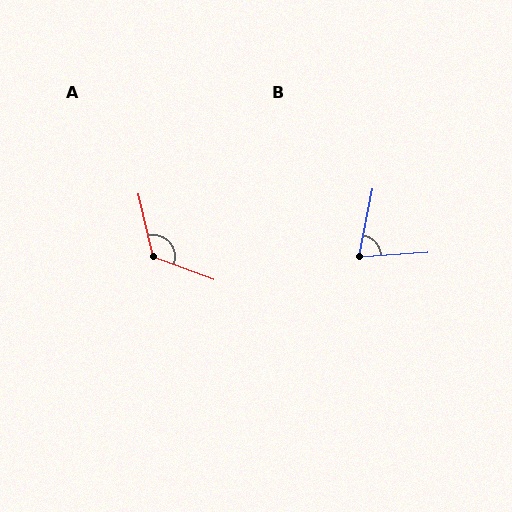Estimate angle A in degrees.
Approximately 123 degrees.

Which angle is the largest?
A, at approximately 123 degrees.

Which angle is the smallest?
B, at approximately 75 degrees.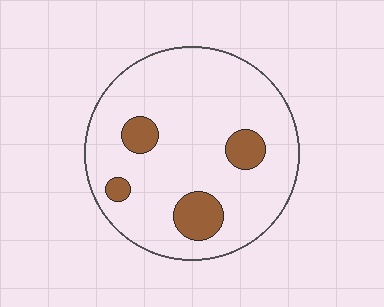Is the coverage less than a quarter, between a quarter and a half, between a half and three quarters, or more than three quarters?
Less than a quarter.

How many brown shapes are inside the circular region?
4.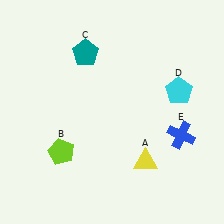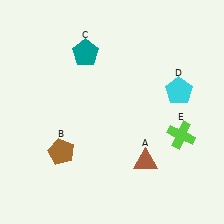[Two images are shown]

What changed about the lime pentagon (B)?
In Image 1, B is lime. In Image 2, it changed to brown.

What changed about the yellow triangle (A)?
In Image 1, A is yellow. In Image 2, it changed to brown.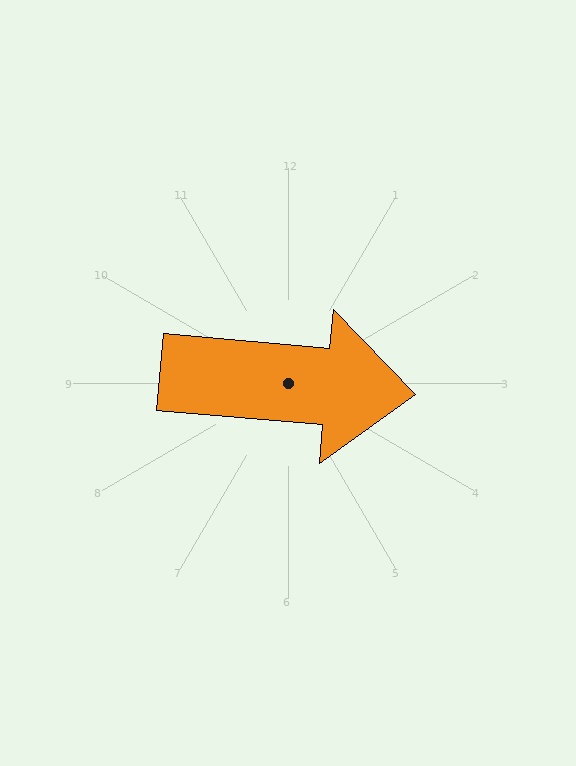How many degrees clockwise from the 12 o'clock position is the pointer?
Approximately 95 degrees.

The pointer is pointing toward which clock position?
Roughly 3 o'clock.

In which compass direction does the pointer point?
East.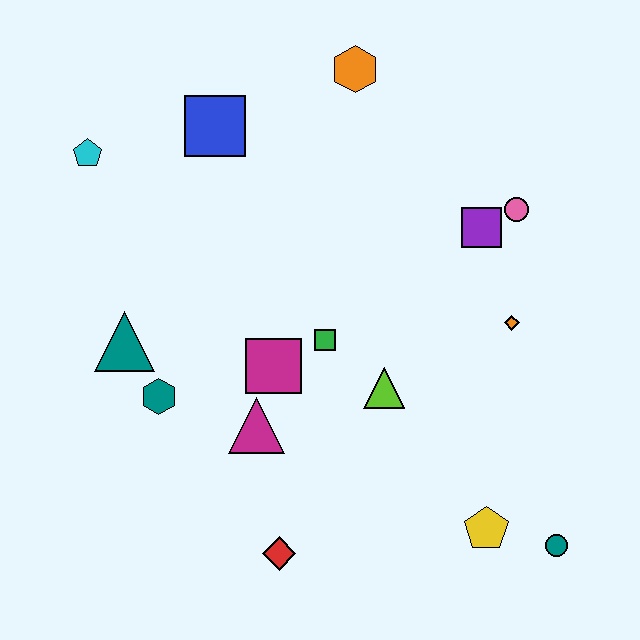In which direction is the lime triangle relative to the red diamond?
The lime triangle is above the red diamond.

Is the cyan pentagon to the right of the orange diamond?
No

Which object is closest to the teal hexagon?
The teal triangle is closest to the teal hexagon.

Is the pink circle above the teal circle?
Yes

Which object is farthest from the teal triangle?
The teal circle is farthest from the teal triangle.